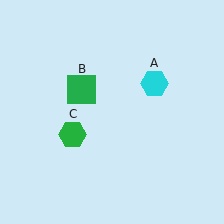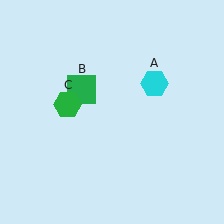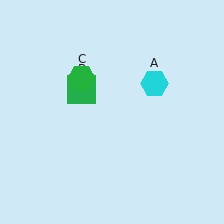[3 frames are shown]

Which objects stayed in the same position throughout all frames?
Cyan hexagon (object A) and green square (object B) remained stationary.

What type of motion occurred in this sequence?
The green hexagon (object C) rotated clockwise around the center of the scene.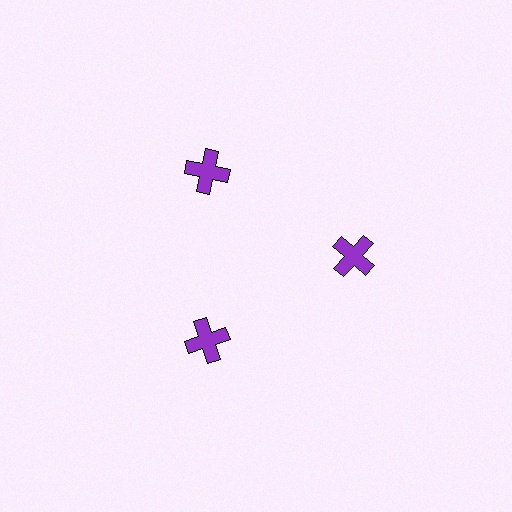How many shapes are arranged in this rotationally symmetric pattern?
There are 3 shapes, arranged in 3 groups of 1.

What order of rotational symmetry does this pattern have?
This pattern has 3-fold rotational symmetry.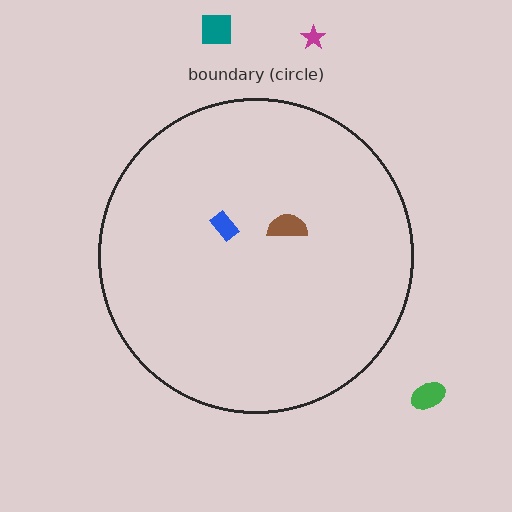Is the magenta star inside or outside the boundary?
Outside.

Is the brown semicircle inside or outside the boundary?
Inside.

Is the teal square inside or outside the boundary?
Outside.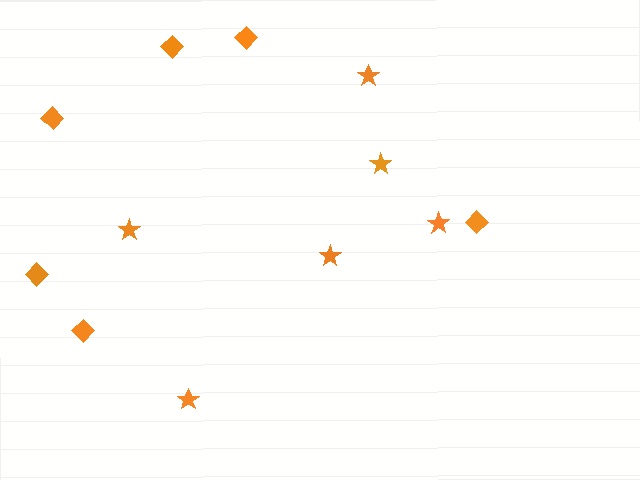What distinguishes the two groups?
There are 2 groups: one group of stars (6) and one group of diamonds (6).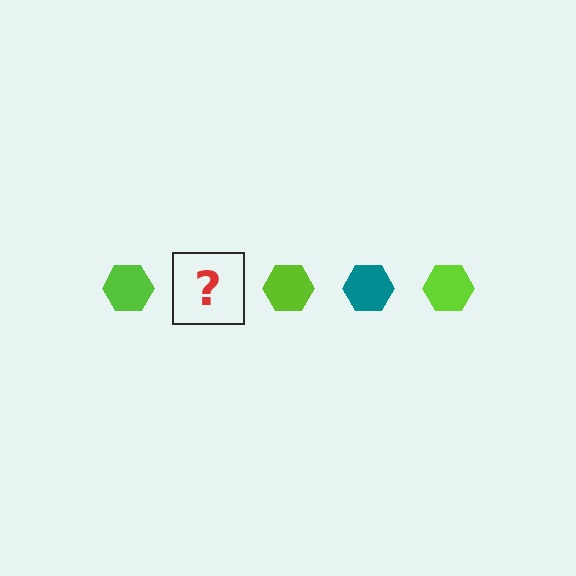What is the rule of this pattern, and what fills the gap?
The rule is that the pattern cycles through lime, teal hexagons. The gap should be filled with a teal hexagon.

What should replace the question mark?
The question mark should be replaced with a teal hexagon.